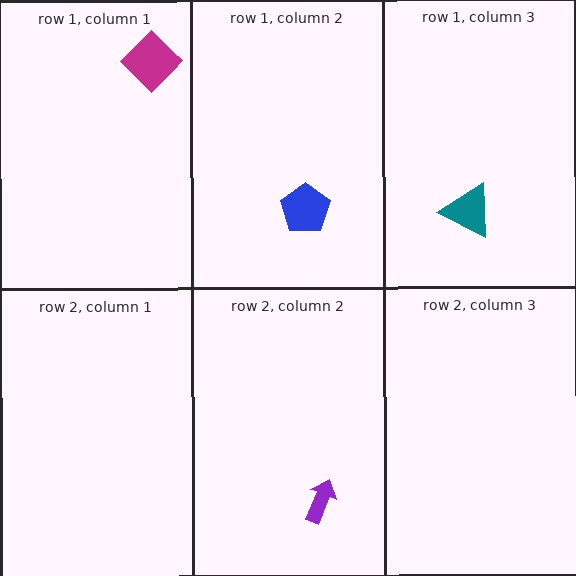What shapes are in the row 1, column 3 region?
The teal triangle.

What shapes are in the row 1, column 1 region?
The magenta diamond.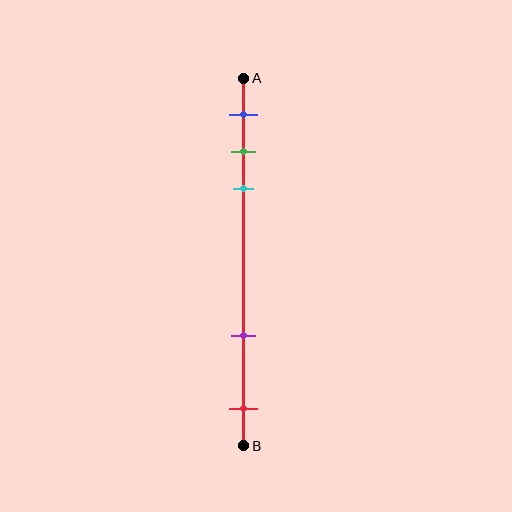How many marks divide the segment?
There are 5 marks dividing the segment.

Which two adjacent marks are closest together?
The green and cyan marks are the closest adjacent pair.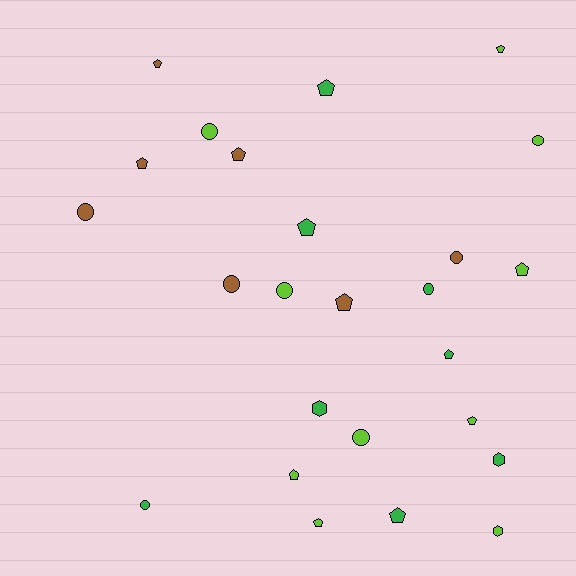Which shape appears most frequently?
Pentagon, with 13 objects.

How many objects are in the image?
There are 25 objects.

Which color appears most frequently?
Lime, with 10 objects.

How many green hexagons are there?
There are 2 green hexagons.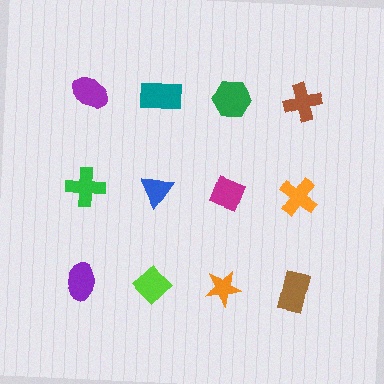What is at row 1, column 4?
A brown cross.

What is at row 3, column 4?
A brown rectangle.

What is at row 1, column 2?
A teal rectangle.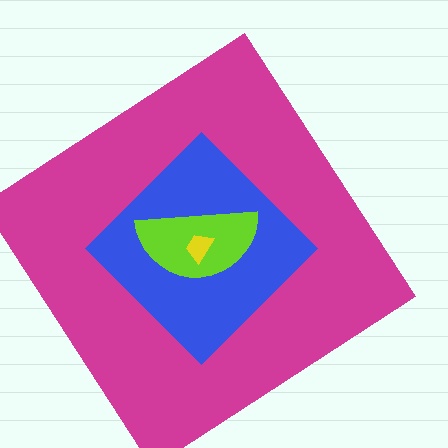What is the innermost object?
The yellow trapezoid.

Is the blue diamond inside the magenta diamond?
Yes.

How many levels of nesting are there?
4.